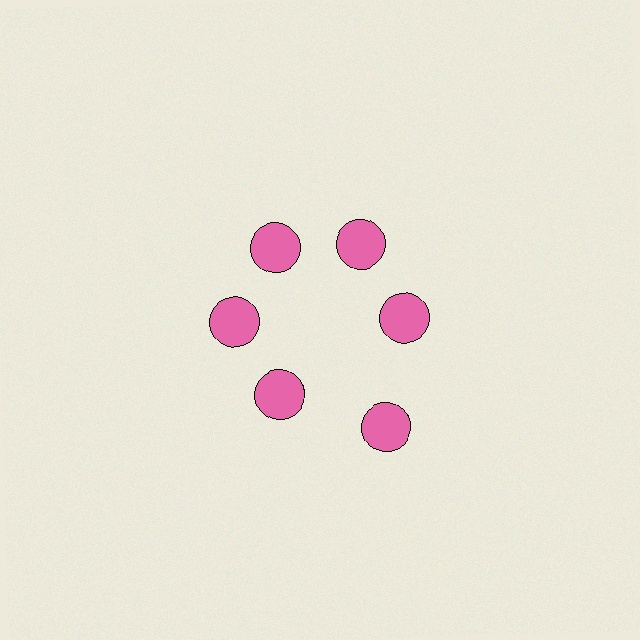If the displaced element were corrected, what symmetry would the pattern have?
It would have 6-fold rotational symmetry — the pattern would map onto itself every 60 degrees.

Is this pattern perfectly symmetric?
No. The 6 pink circles are arranged in a ring, but one element near the 5 o'clock position is pushed outward from the center, breaking the 6-fold rotational symmetry.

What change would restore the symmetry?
The symmetry would be restored by moving it inward, back onto the ring so that all 6 circles sit at equal angles and equal distance from the center.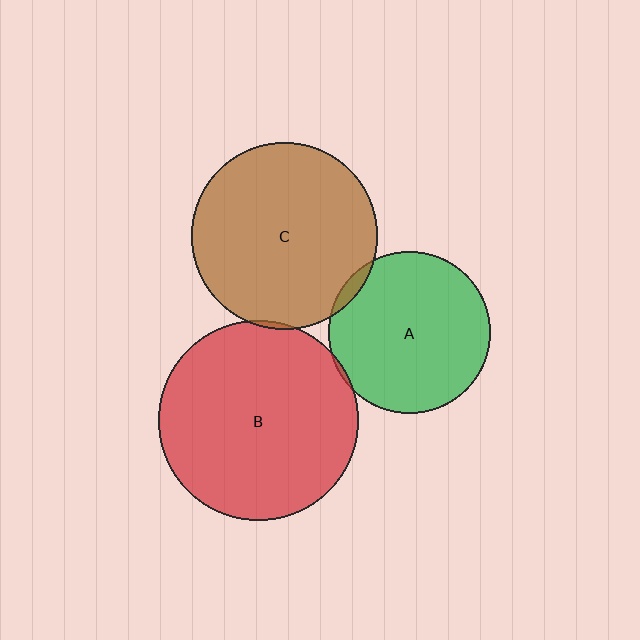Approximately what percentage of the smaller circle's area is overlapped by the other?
Approximately 5%.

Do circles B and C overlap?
Yes.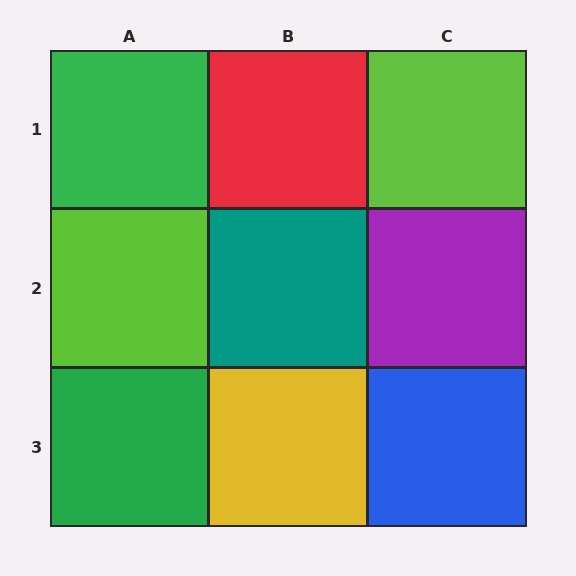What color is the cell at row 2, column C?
Purple.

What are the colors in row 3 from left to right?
Green, yellow, blue.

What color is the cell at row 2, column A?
Lime.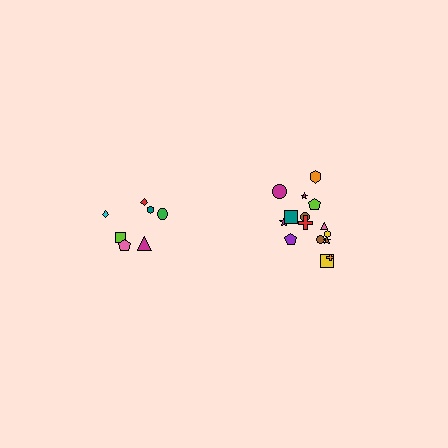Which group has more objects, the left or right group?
The right group.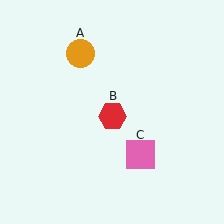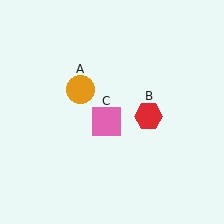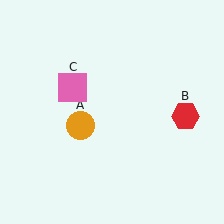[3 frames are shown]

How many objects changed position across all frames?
3 objects changed position: orange circle (object A), red hexagon (object B), pink square (object C).